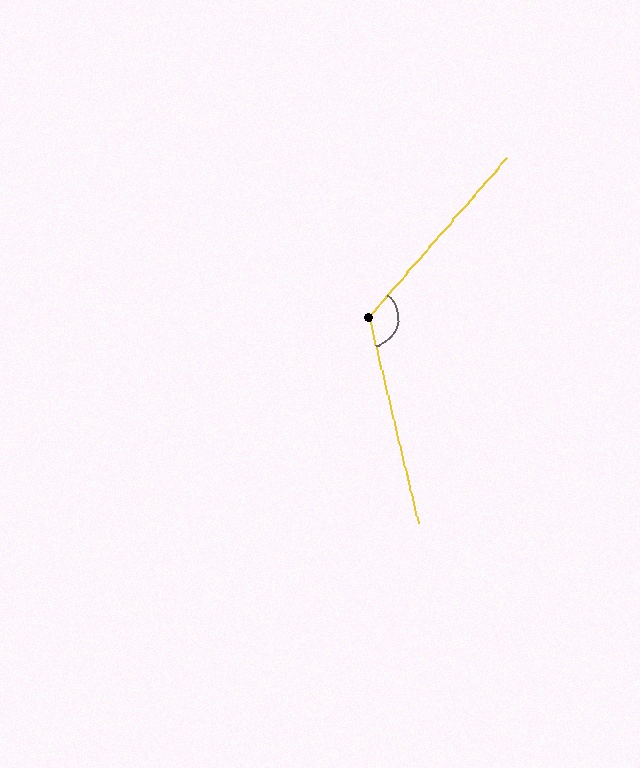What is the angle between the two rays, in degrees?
Approximately 126 degrees.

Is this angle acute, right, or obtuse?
It is obtuse.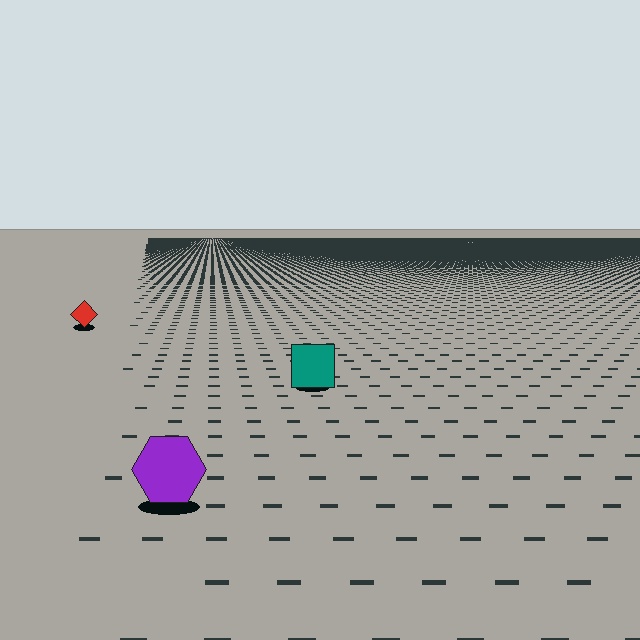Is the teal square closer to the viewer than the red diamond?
Yes. The teal square is closer — you can tell from the texture gradient: the ground texture is coarser near it.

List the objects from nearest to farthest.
From nearest to farthest: the purple hexagon, the teal square, the red diamond.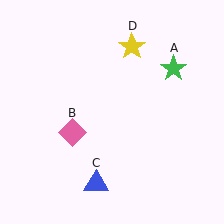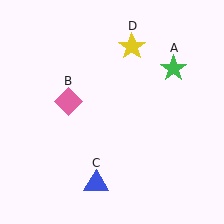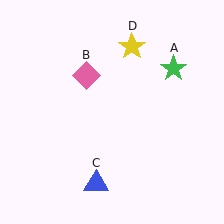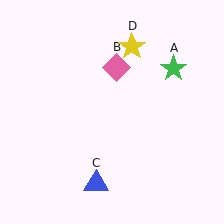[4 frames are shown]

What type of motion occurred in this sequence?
The pink diamond (object B) rotated clockwise around the center of the scene.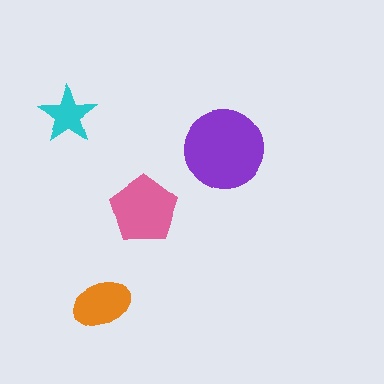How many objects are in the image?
There are 4 objects in the image.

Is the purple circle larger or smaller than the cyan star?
Larger.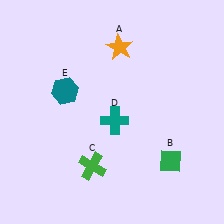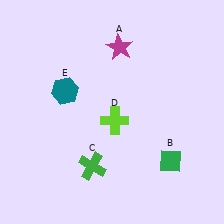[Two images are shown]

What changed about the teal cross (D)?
In Image 1, D is teal. In Image 2, it changed to lime.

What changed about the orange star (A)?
In Image 1, A is orange. In Image 2, it changed to magenta.